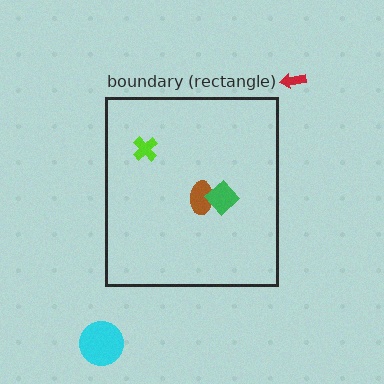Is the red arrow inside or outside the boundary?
Outside.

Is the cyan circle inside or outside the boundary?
Outside.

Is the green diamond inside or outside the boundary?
Inside.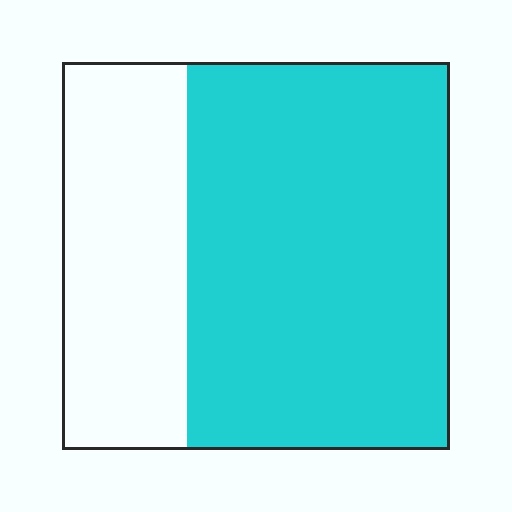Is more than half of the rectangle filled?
Yes.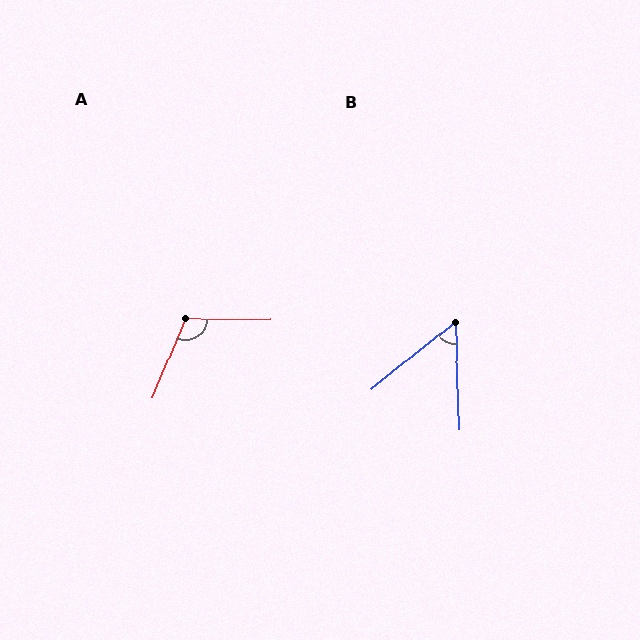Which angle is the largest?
A, at approximately 113 degrees.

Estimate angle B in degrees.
Approximately 53 degrees.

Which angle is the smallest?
B, at approximately 53 degrees.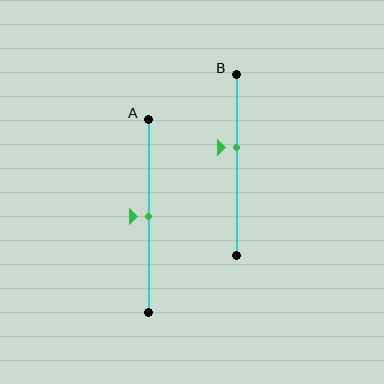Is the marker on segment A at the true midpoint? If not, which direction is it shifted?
Yes, the marker on segment A is at the true midpoint.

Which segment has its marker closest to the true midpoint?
Segment A has its marker closest to the true midpoint.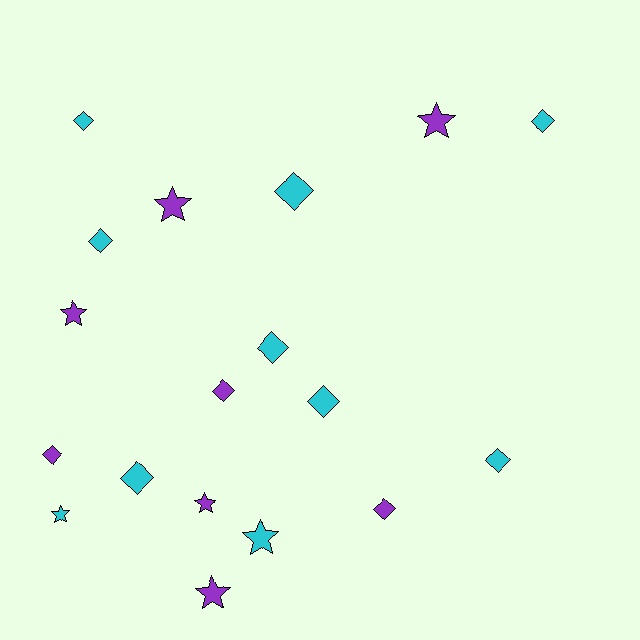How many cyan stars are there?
There are 2 cyan stars.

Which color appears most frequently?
Cyan, with 10 objects.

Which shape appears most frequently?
Diamond, with 11 objects.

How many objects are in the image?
There are 18 objects.